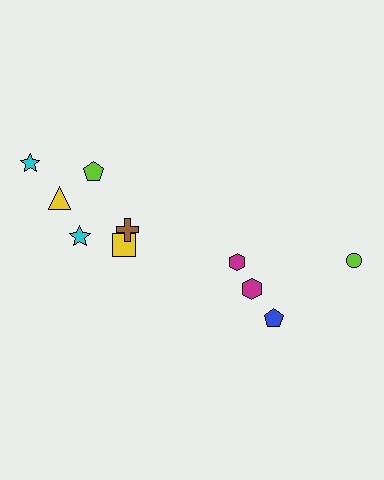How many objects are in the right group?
There are 4 objects.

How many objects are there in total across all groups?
There are 10 objects.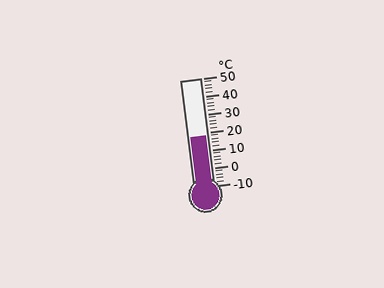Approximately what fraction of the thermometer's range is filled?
The thermometer is filled to approximately 45% of its range.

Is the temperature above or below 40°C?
The temperature is below 40°C.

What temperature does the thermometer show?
The thermometer shows approximately 18°C.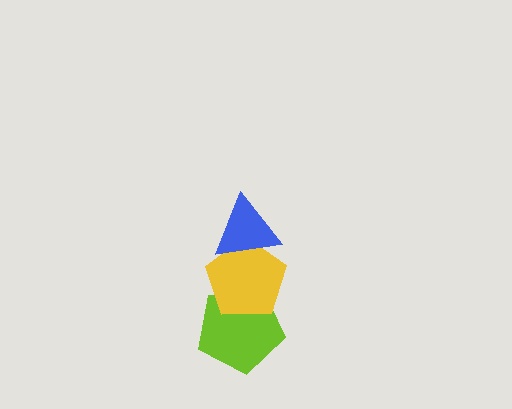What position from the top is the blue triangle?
The blue triangle is 1st from the top.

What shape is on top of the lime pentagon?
The yellow pentagon is on top of the lime pentagon.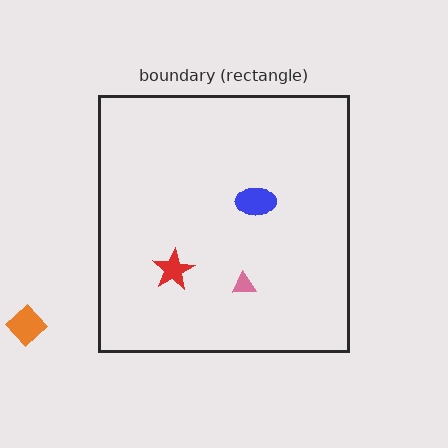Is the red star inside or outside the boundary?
Inside.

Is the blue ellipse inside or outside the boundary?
Inside.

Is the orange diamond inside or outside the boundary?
Outside.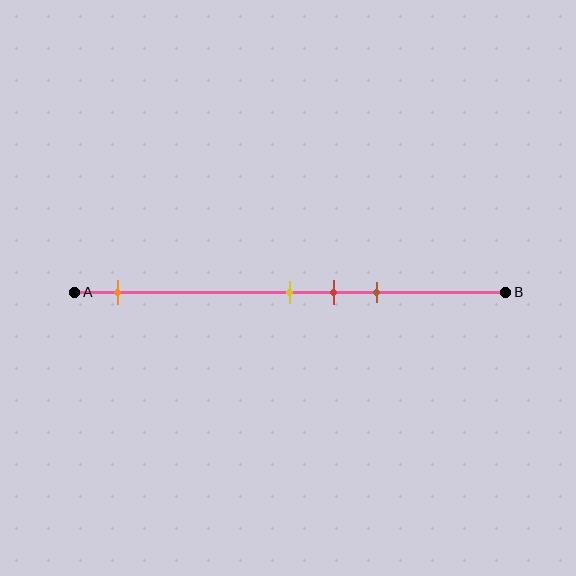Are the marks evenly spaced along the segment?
No, the marks are not evenly spaced.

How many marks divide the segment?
There are 4 marks dividing the segment.